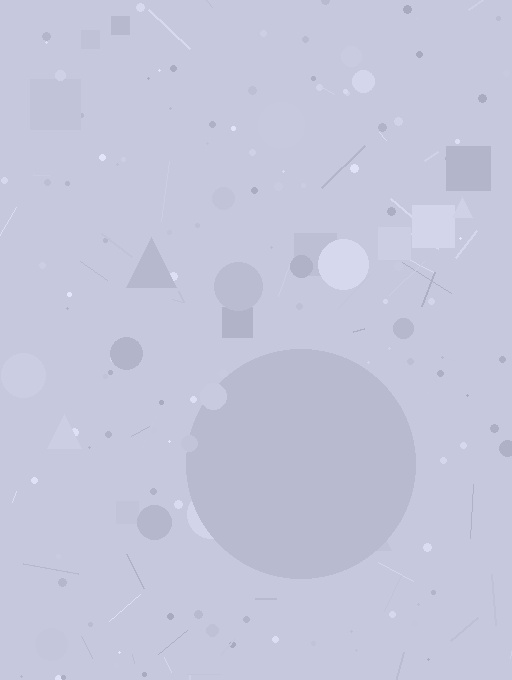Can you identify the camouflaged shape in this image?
The camouflaged shape is a circle.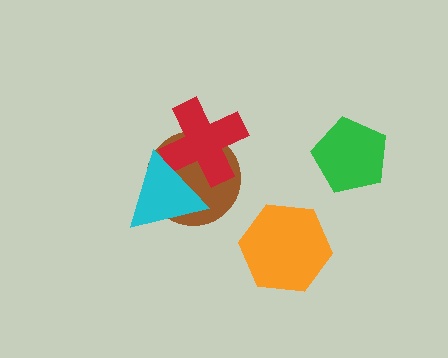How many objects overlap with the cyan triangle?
2 objects overlap with the cyan triangle.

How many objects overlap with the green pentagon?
0 objects overlap with the green pentagon.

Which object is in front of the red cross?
The cyan triangle is in front of the red cross.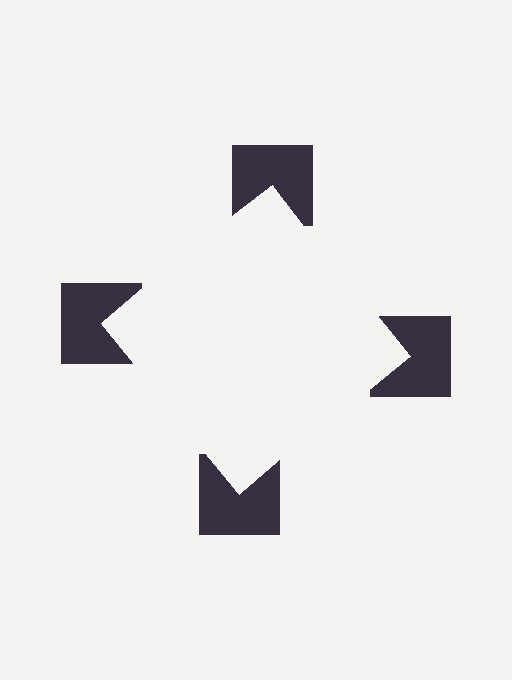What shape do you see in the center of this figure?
An illusory square — its edges are inferred from the aligned wedge cuts in the notched squares, not physically drawn.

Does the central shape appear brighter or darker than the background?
It typically appears slightly brighter than the background, even though no actual brightness change is drawn.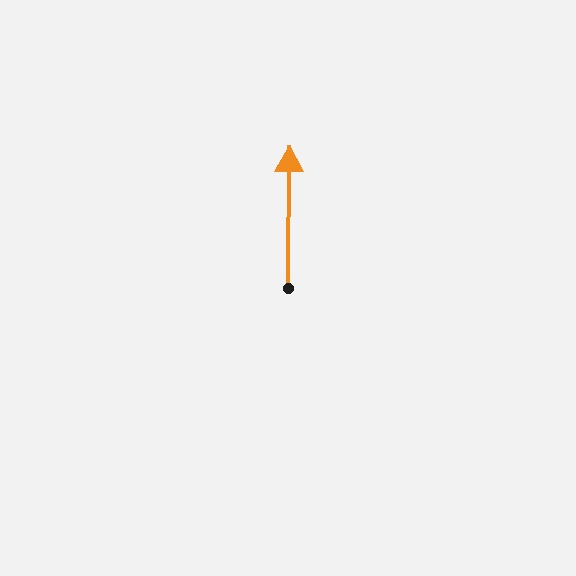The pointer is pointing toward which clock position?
Roughly 12 o'clock.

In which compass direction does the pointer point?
North.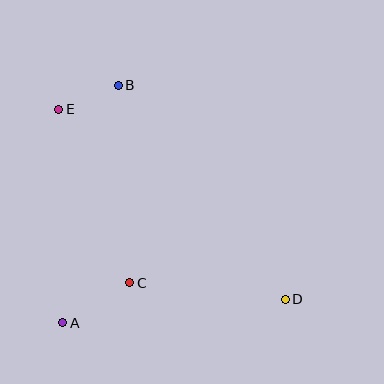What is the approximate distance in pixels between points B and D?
The distance between B and D is approximately 271 pixels.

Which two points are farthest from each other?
Points D and E are farthest from each other.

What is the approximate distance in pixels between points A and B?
The distance between A and B is approximately 244 pixels.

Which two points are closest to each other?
Points B and E are closest to each other.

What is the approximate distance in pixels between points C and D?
The distance between C and D is approximately 156 pixels.